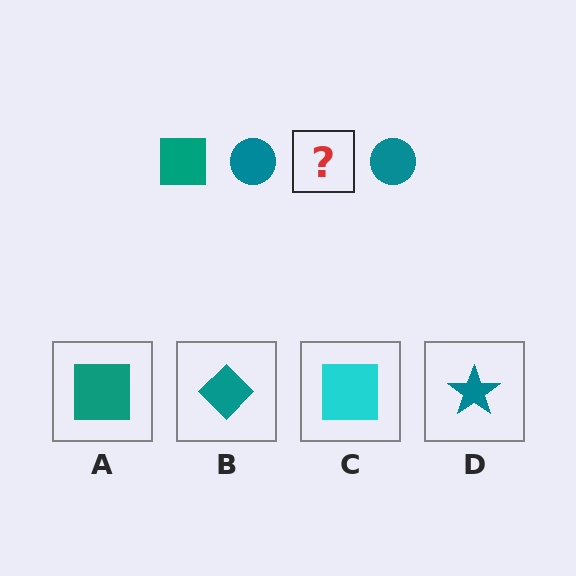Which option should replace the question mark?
Option A.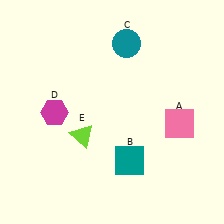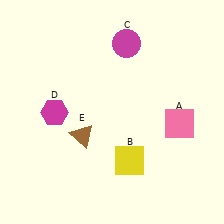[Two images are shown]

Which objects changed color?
B changed from teal to yellow. C changed from teal to magenta. E changed from lime to brown.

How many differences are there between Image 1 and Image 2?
There are 3 differences between the two images.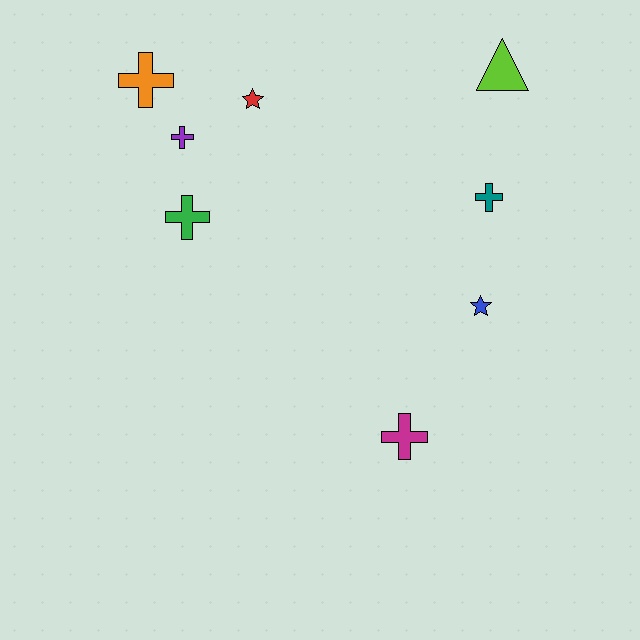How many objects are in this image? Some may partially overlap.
There are 8 objects.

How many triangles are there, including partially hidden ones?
There is 1 triangle.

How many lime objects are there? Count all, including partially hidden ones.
There is 1 lime object.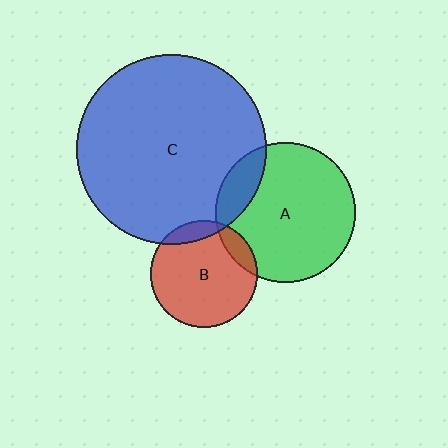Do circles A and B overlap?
Yes.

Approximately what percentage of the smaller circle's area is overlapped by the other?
Approximately 10%.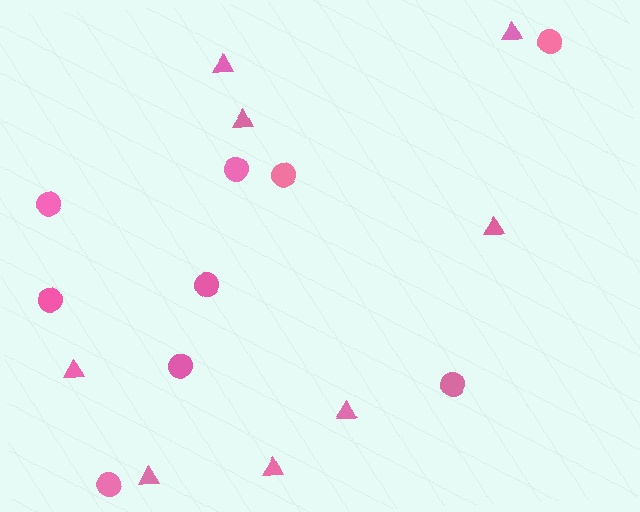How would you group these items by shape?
There are 2 groups: one group of triangles (8) and one group of circles (9).